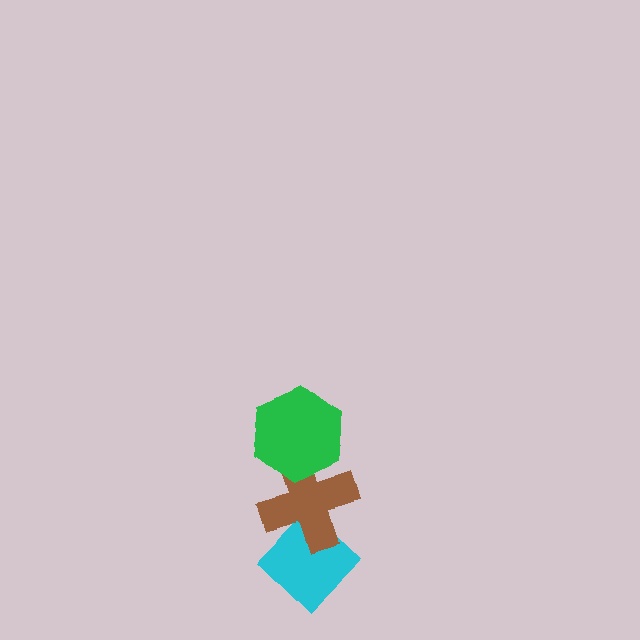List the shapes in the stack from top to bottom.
From top to bottom: the green hexagon, the brown cross, the cyan diamond.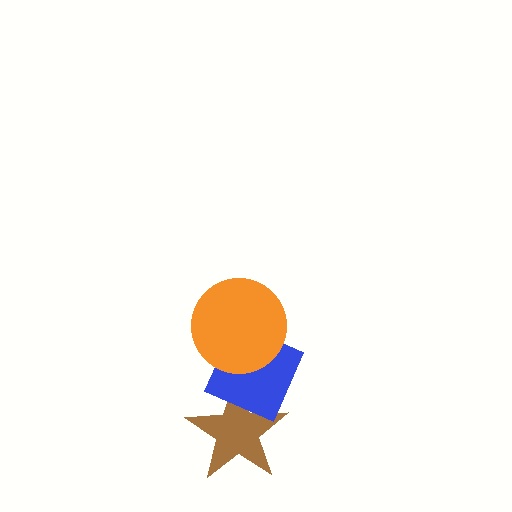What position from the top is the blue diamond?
The blue diamond is 2nd from the top.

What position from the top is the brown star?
The brown star is 3rd from the top.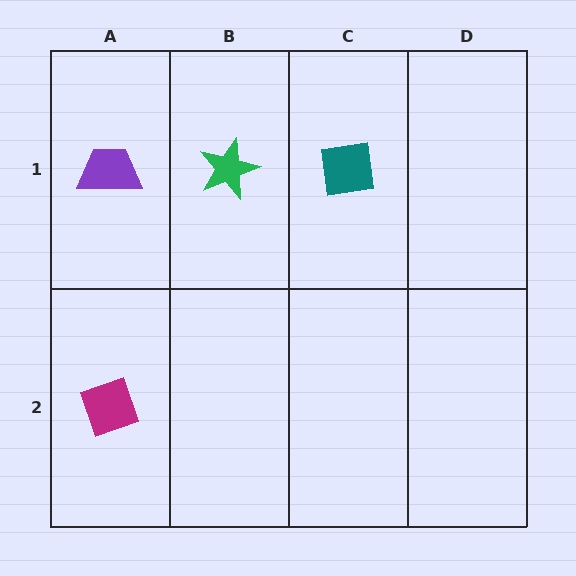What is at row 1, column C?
A teal square.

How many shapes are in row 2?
1 shape.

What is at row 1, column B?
A green star.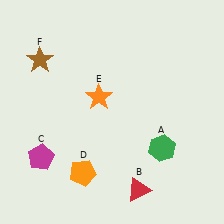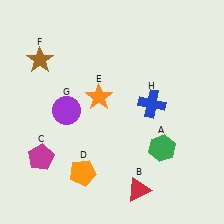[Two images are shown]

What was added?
A purple circle (G), a blue cross (H) were added in Image 2.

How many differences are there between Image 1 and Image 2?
There are 2 differences between the two images.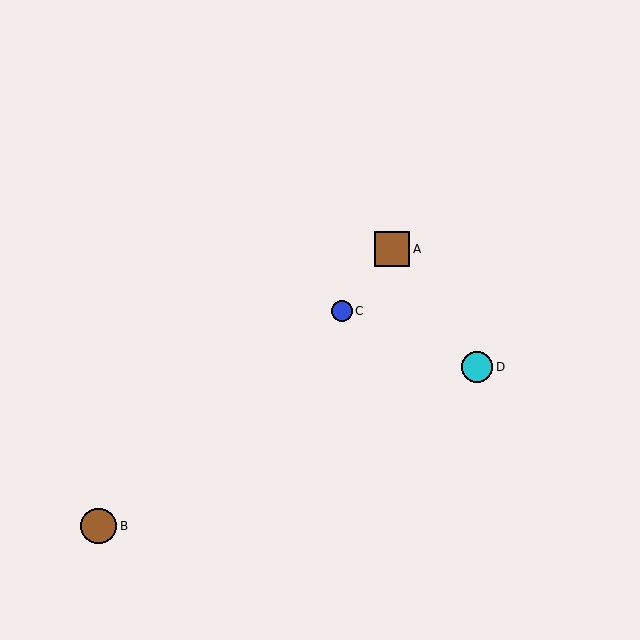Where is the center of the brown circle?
The center of the brown circle is at (99, 526).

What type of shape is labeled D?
Shape D is a cyan circle.